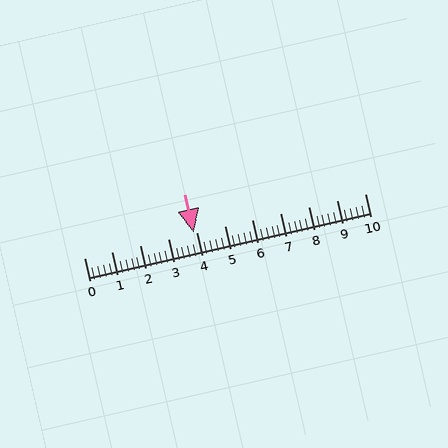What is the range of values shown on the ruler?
The ruler shows values from 0 to 10.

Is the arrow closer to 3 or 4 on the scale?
The arrow is closer to 4.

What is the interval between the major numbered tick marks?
The major tick marks are spaced 1 units apart.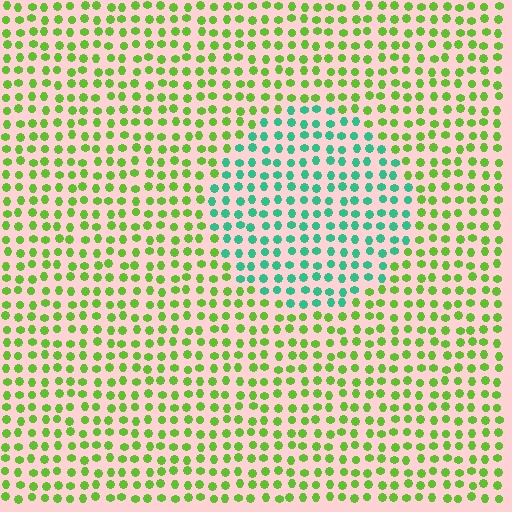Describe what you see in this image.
The image is filled with small lime elements in a uniform arrangement. A circle-shaped region is visible where the elements are tinted to a slightly different hue, forming a subtle color boundary.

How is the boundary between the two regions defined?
The boundary is defined purely by a slight shift in hue (about 57 degrees). Spacing, size, and orientation are identical on both sides.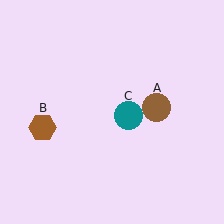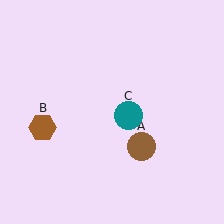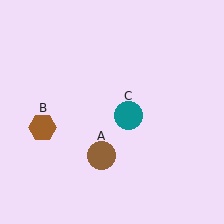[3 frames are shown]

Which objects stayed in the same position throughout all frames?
Brown hexagon (object B) and teal circle (object C) remained stationary.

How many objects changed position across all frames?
1 object changed position: brown circle (object A).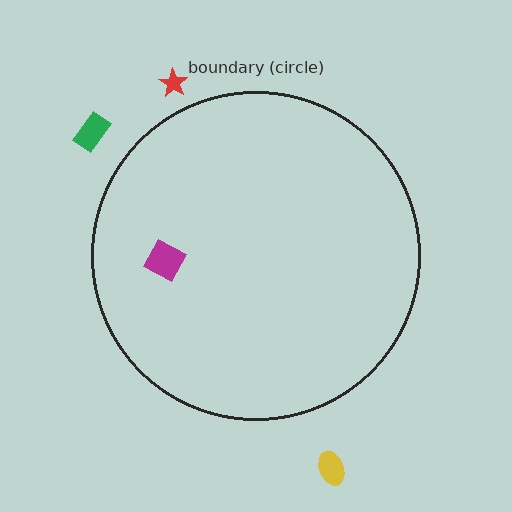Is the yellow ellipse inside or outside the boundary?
Outside.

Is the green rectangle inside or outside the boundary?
Outside.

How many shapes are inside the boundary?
1 inside, 3 outside.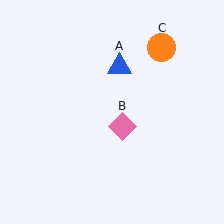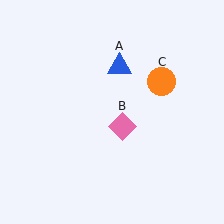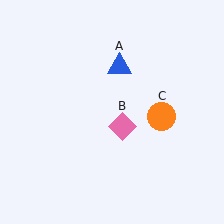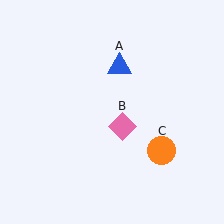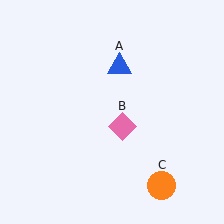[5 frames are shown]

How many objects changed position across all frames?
1 object changed position: orange circle (object C).